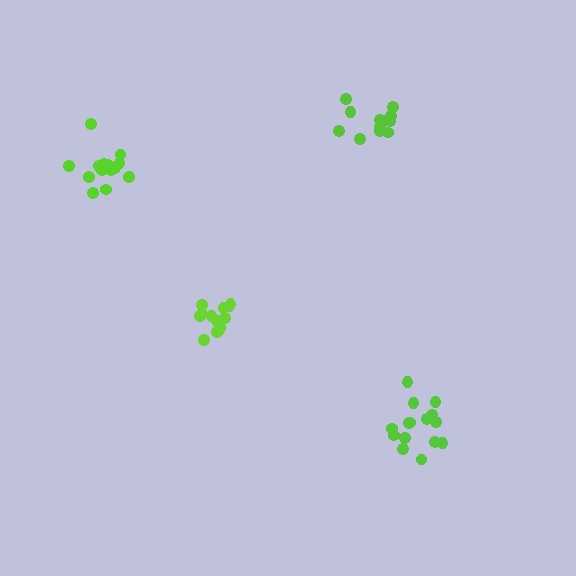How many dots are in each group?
Group 1: 12 dots, Group 2: 14 dots, Group 3: 15 dots, Group 4: 15 dots (56 total).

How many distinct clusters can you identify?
There are 4 distinct clusters.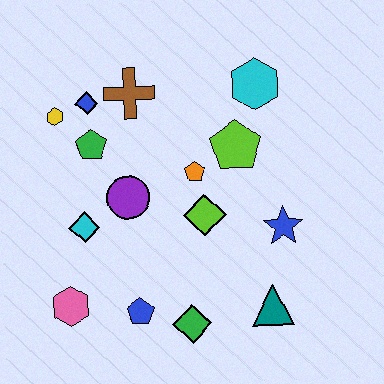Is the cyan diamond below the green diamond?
No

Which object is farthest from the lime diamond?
The yellow hexagon is farthest from the lime diamond.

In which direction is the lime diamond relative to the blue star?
The lime diamond is to the left of the blue star.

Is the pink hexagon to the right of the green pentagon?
No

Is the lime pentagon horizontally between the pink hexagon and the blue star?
Yes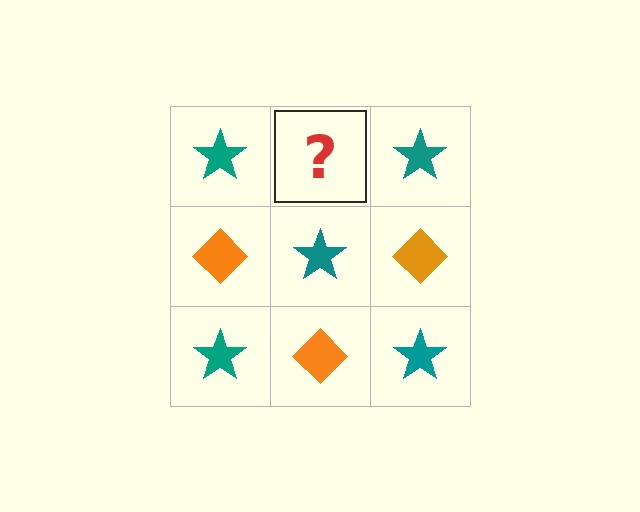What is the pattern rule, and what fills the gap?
The rule is that it alternates teal star and orange diamond in a checkerboard pattern. The gap should be filled with an orange diamond.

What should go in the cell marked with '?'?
The missing cell should contain an orange diamond.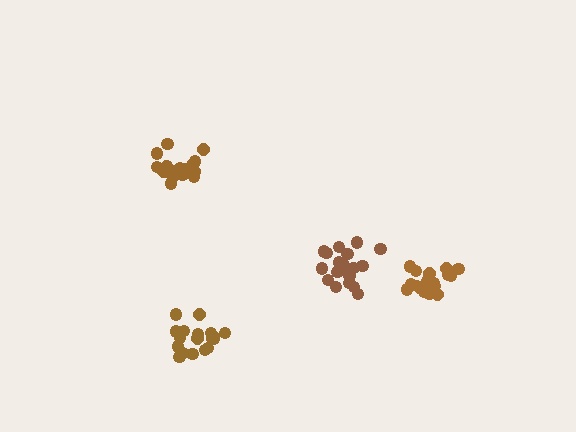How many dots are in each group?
Group 1: 18 dots, Group 2: 19 dots, Group 3: 19 dots, Group 4: 19 dots (75 total).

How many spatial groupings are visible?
There are 4 spatial groupings.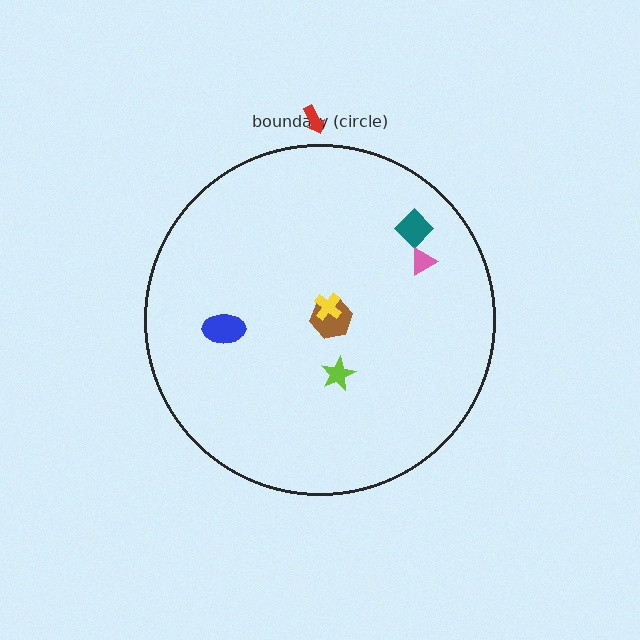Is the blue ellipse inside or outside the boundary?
Inside.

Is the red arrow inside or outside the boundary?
Outside.